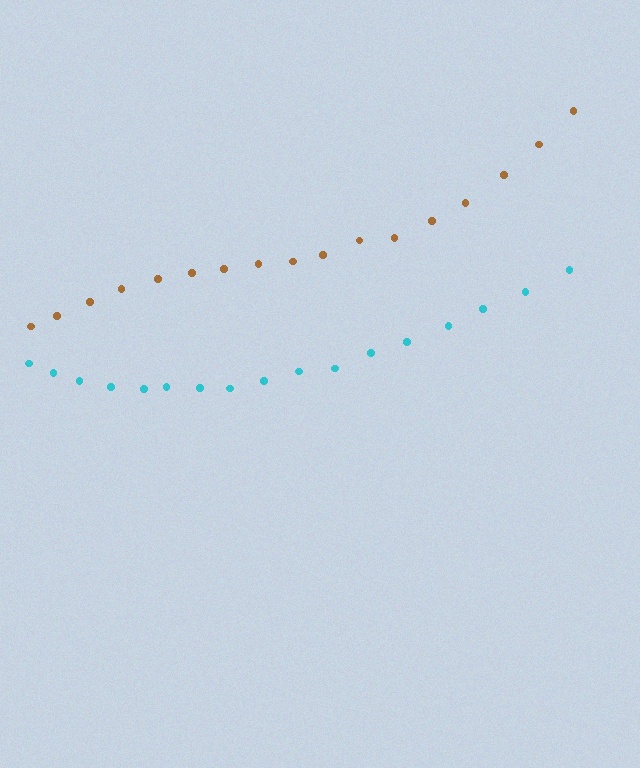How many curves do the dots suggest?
There are 2 distinct paths.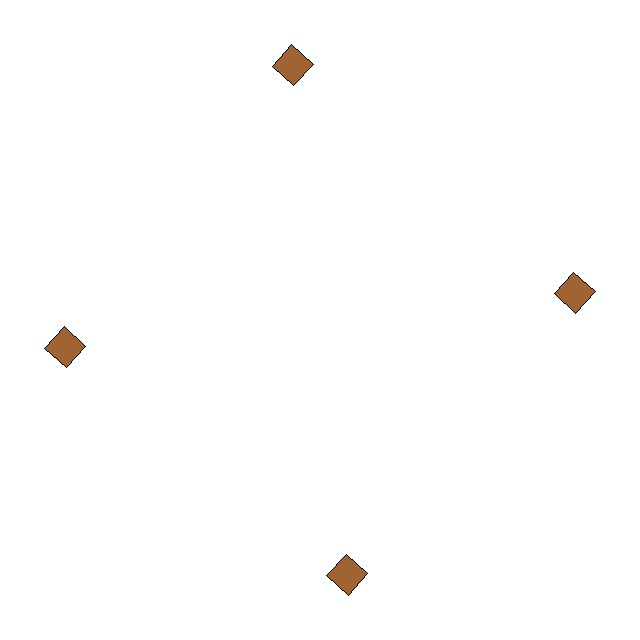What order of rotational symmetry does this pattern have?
This pattern has 4-fold rotational symmetry.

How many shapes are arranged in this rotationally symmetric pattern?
There are 4 shapes, arranged in 4 groups of 1.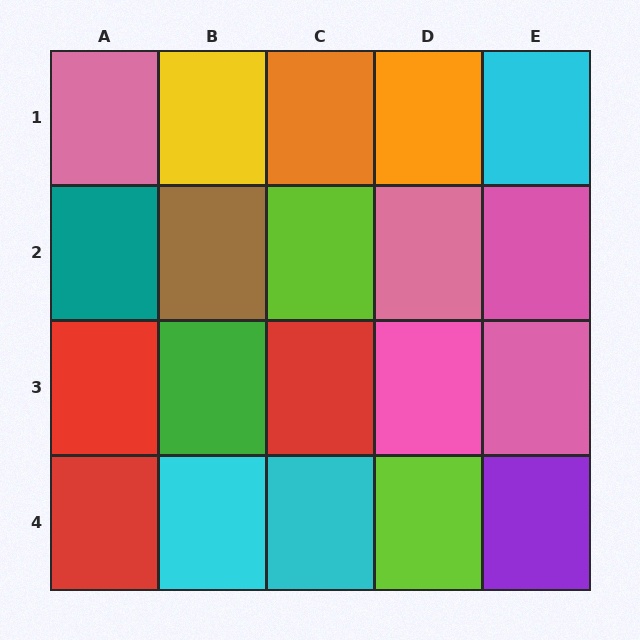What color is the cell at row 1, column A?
Pink.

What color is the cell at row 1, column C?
Orange.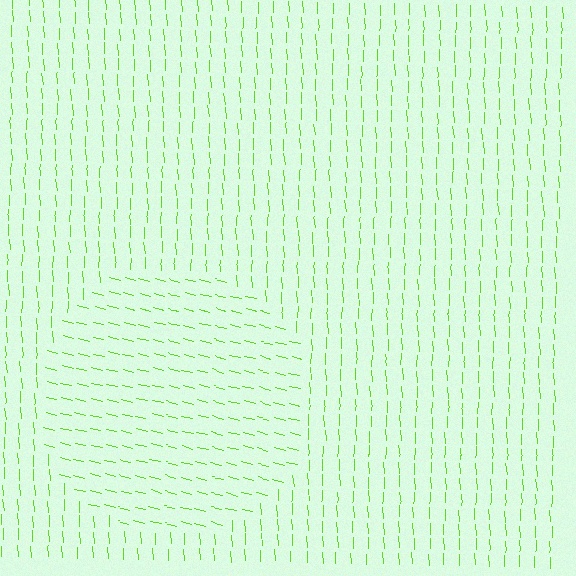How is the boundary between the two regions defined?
The boundary is defined purely by a change in line orientation (approximately 73 degrees difference). All lines are the same color and thickness.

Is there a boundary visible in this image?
Yes, there is a texture boundary formed by a change in line orientation.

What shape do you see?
I see a circle.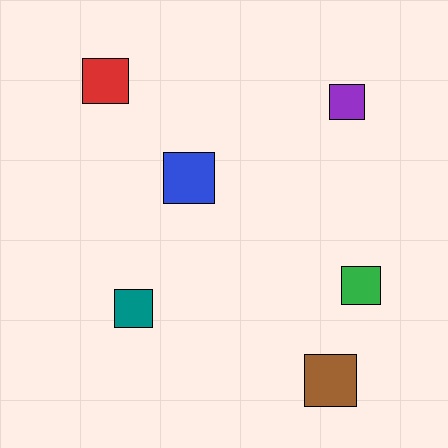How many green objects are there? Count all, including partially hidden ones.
There is 1 green object.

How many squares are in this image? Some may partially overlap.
There are 6 squares.